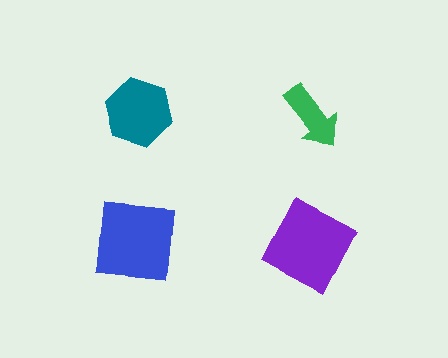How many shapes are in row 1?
2 shapes.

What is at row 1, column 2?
A green arrow.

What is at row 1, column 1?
A teal hexagon.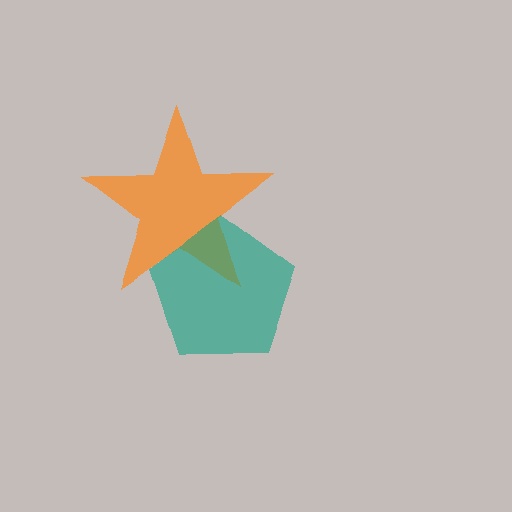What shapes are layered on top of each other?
The layered shapes are: an orange star, a teal pentagon.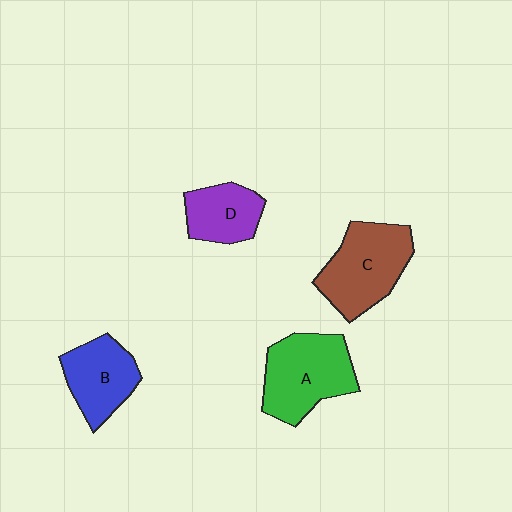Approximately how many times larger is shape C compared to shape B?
Approximately 1.3 times.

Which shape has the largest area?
Shape A (green).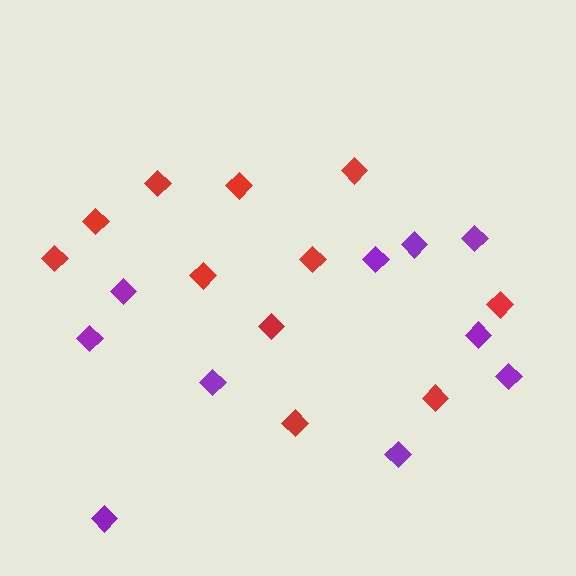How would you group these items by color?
There are 2 groups: one group of red diamonds (11) and one group of purple diamonds (10).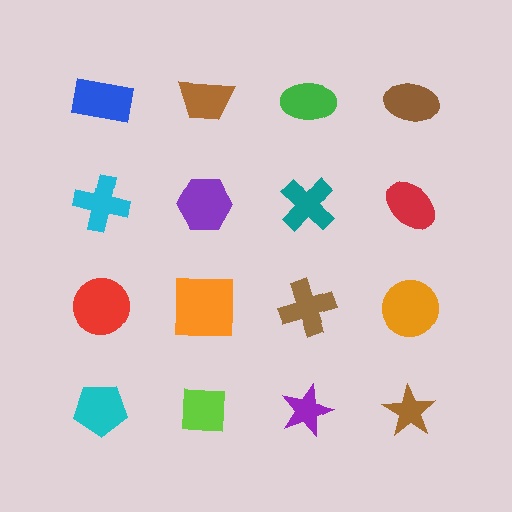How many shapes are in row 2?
4 shapes.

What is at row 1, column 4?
A brown ellipse.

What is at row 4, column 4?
A brown star.